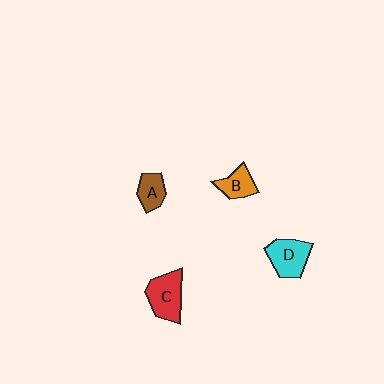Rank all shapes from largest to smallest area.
From largest to smallest: C (red), D (cyan), B (orange), A (brown).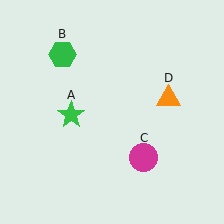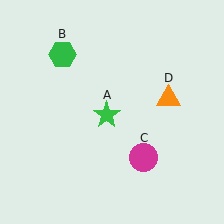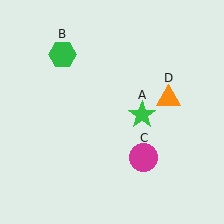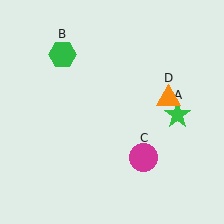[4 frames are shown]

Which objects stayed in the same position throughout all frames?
Green hexagon (object B) and magenta circle (object C) and orange triangle (object D) remained stationary.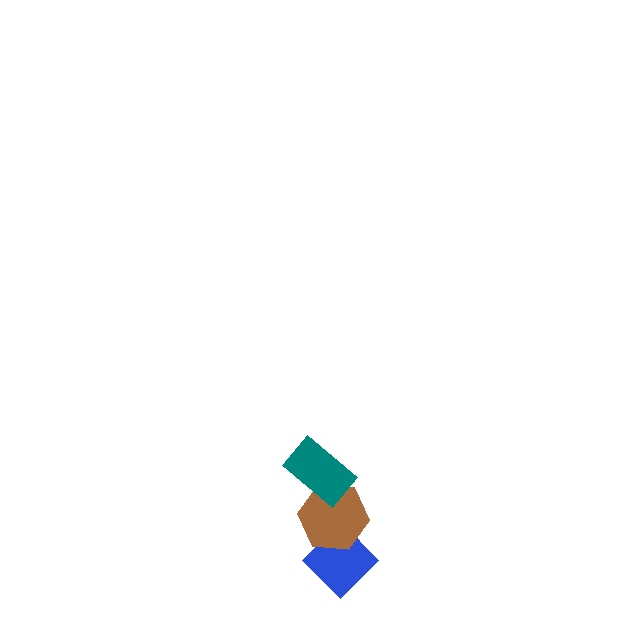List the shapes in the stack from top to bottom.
From top to bottom: the teal rectangle, the brown hexagon, the blue diamond.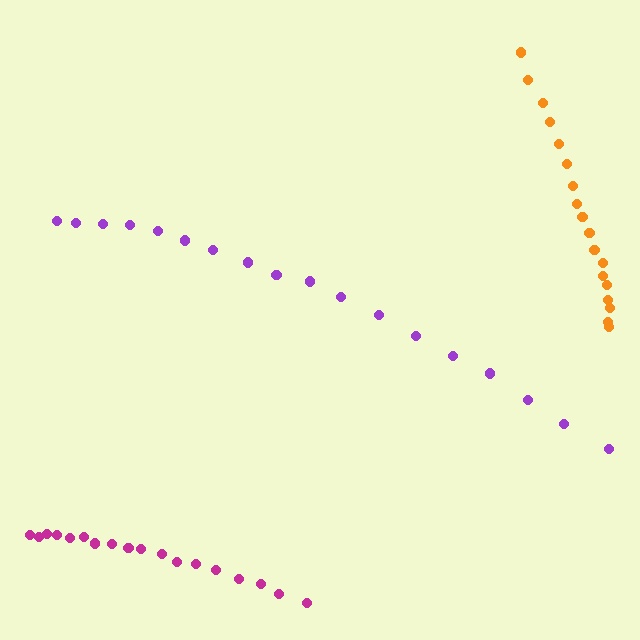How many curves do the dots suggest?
There are 3 distinct paths.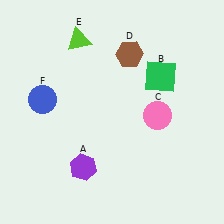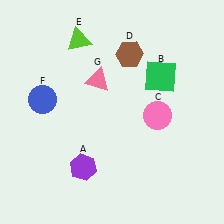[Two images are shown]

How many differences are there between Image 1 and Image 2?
There is 1 difference between the two images.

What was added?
A pink triangle (G) was added in Image 2.